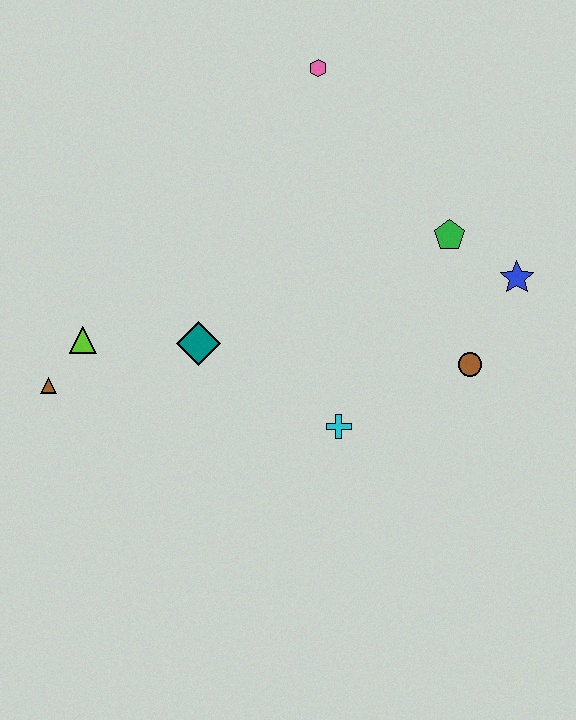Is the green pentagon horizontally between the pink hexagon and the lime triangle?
No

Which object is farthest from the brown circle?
The brown triangle is farthest from the brown circle.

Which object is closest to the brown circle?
The blue star is closest to the brown circle.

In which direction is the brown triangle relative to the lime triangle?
The brown triangle is below the lime triangle.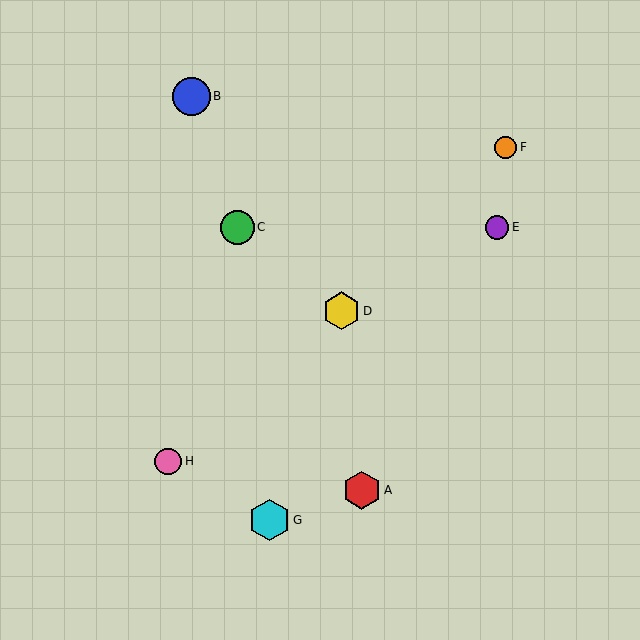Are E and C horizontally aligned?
Yes, both are at y≈227.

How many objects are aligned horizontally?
2 objects (C, E) are aligned horizontally.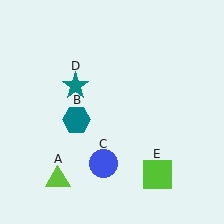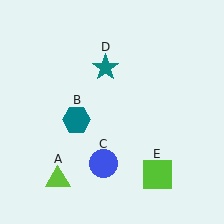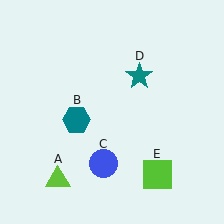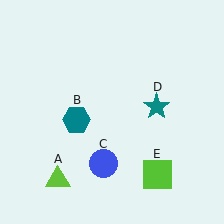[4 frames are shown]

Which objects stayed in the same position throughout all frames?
Lime triangle (object A) and teal hexagon (object B) and blue circle (object C) and lime square (object E) remained stationary.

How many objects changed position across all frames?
1 object changed position: teal star (object D).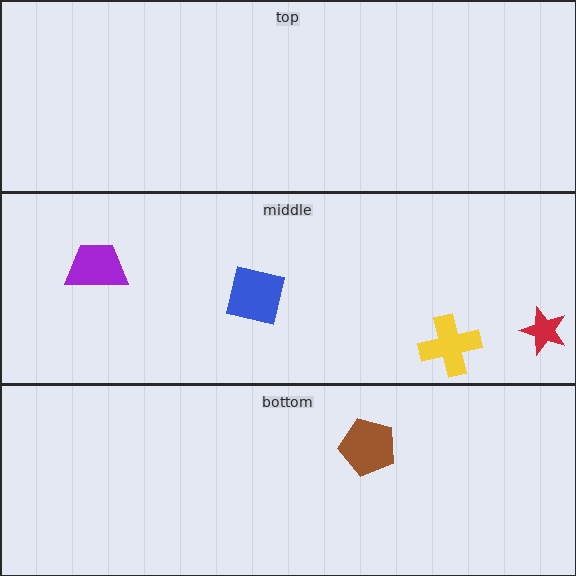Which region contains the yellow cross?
The middle region.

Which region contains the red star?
The middle region.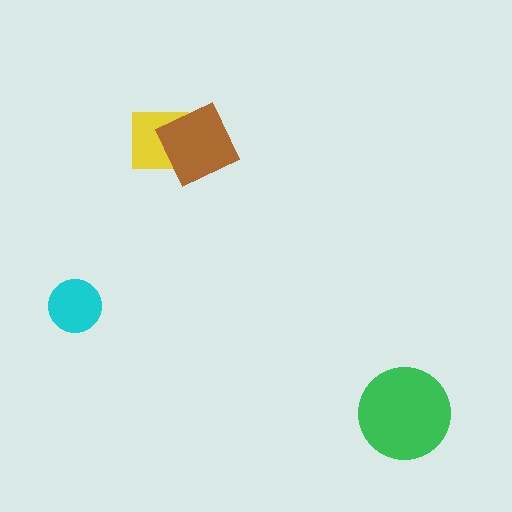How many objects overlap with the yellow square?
1 object overlaps with the yellow square.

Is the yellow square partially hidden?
Yes, it is partially covered by another shape.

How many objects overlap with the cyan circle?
0 objects overlap with the cyan circle.